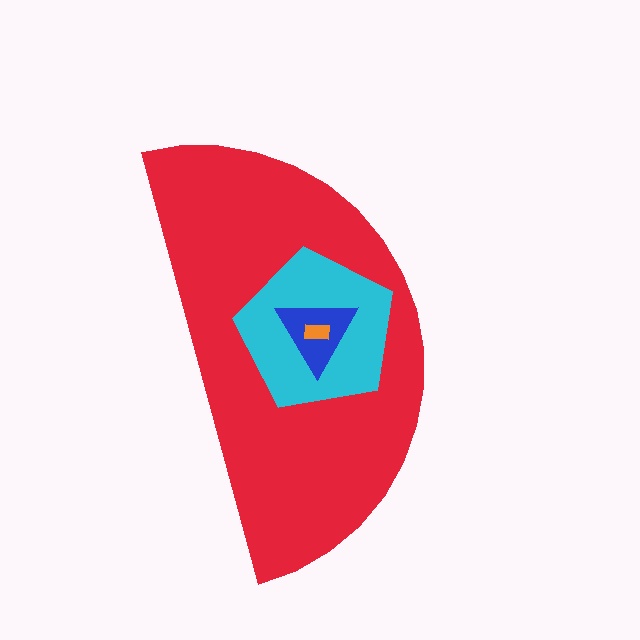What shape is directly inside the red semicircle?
The cyan pentagon.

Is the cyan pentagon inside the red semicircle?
Yes.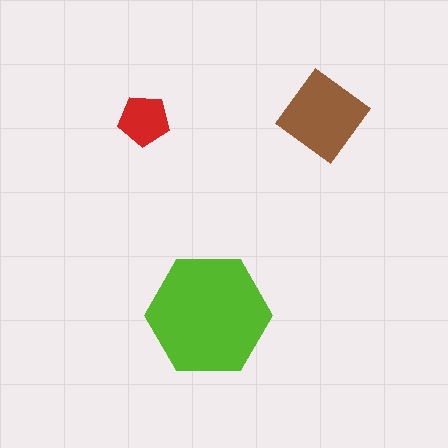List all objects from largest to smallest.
The lime hexagon, the brown diamond, the red pentagon.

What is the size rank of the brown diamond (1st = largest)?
2nd.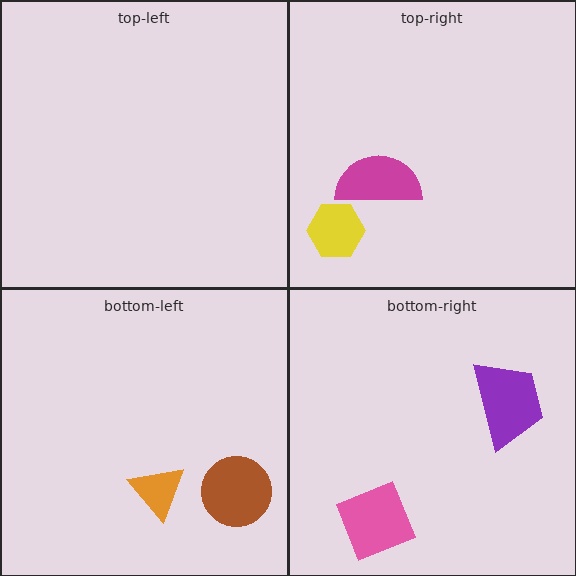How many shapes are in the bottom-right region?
2.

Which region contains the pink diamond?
The bottom-right region.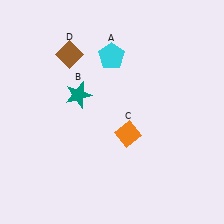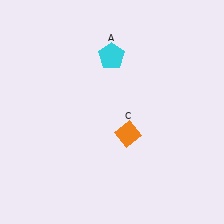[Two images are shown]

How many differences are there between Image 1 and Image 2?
There are 2 differences between the two images.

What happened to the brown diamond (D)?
The brown diamond (D) was removed in Image 2. It was in the top-left area of Image 1.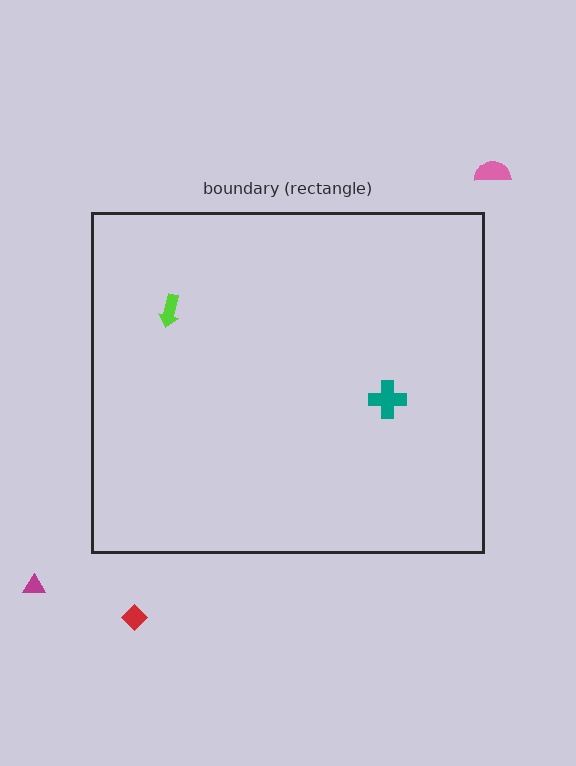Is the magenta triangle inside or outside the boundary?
Outside.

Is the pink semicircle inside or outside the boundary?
Outside.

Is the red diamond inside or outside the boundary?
Outside.